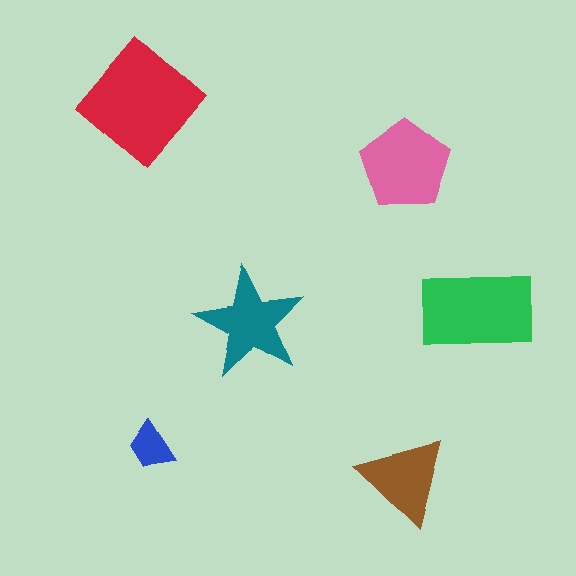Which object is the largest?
The red diamond.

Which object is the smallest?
The blue trapezoid.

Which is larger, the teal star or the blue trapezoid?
The teal star.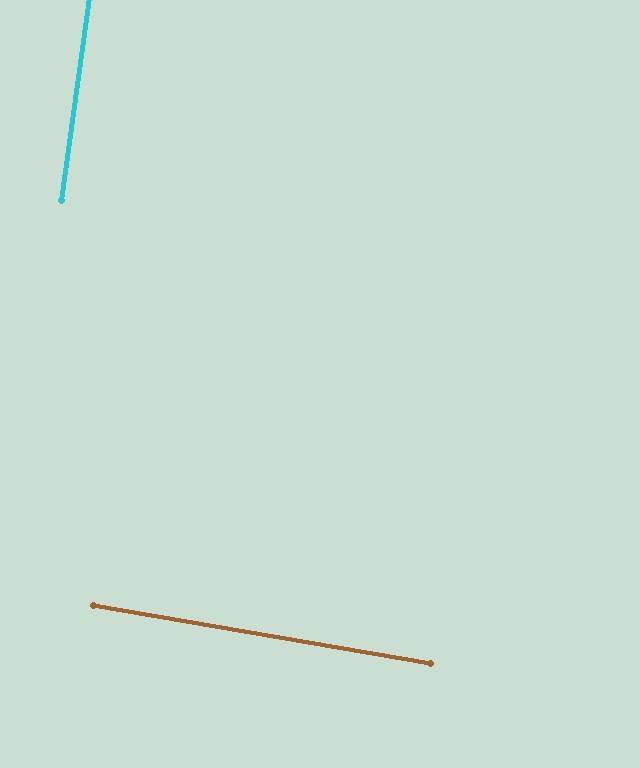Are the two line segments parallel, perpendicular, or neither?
Perpendicular — they meet at approximately 88°.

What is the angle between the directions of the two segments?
Approximately 88 degrees.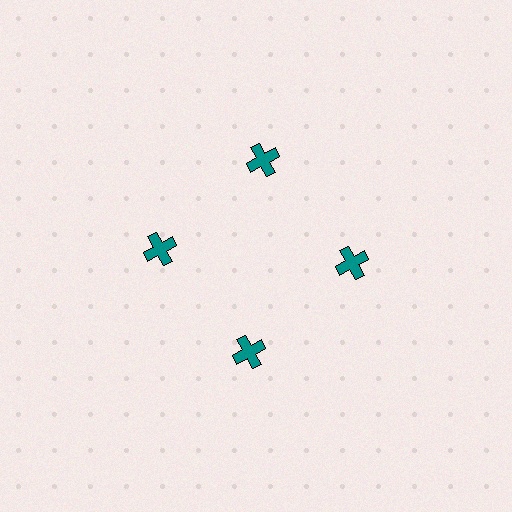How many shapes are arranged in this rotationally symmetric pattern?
There are 4 shapes, arranged in 4 groups of 1.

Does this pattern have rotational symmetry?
Yes, this pattern has 4-fold rotational symmetry. It looks the same after rotating 90 degrees around the center.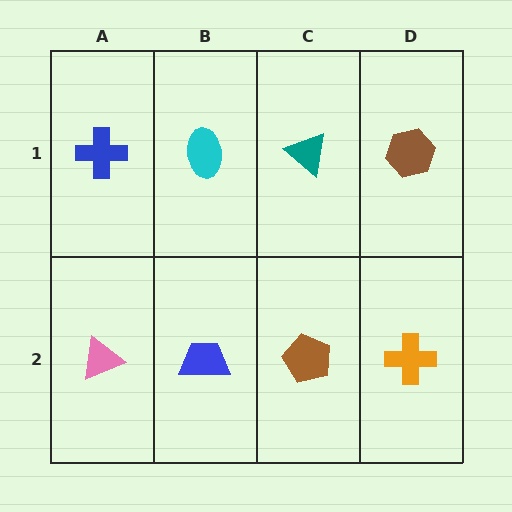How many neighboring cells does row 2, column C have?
3.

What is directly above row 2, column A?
A blue cross.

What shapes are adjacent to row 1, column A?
A pink triangle (row 2, column A), a cyan ellipse (row 1, column B).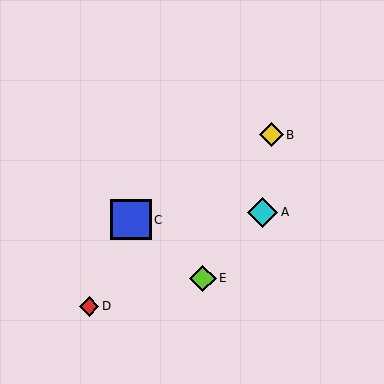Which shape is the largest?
The blue square (labeled C) is the largest.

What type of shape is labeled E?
Shape E is a lime diamond.